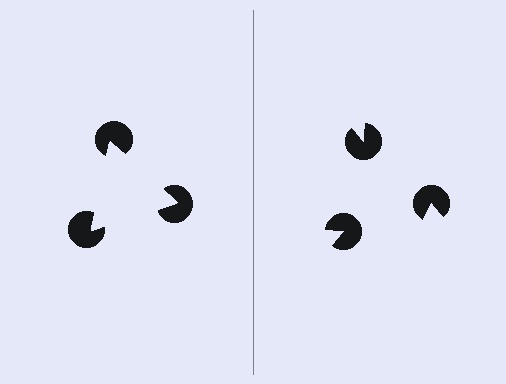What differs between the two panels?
The pac-man discs are positioned identically on both sides; only the wedge orientations differ. On the left they align to a triangle; on the right they are misaligned.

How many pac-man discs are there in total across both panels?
6 — 3 on each side.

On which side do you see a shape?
An illusory triangle appears on the left side. On the right side the wedge cuts are rotated, so no coherent shape forms.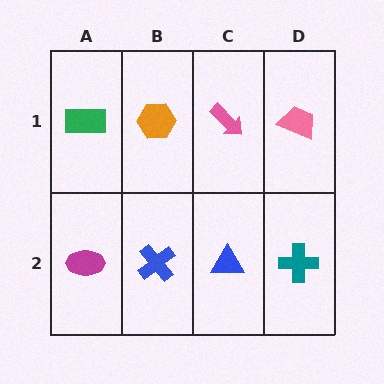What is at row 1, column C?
A pink arrow.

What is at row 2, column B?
A blue cross.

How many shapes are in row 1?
4 shapes.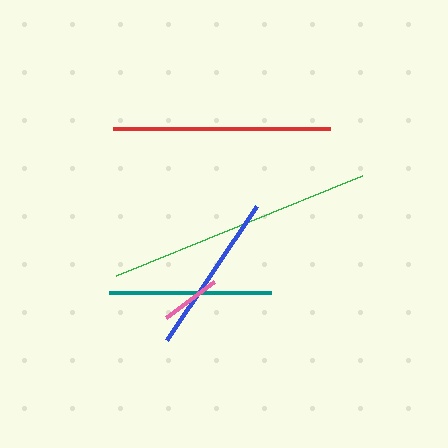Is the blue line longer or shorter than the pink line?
The blue line is longer than the pink line.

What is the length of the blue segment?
The blue segment is approximately 161 pixels long.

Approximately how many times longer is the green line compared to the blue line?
The green line is approximately 1.7 times the length of the blue line.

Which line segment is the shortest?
The pink line is the shortest at approximately 60 pixels.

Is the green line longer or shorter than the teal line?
The green line is longer than the teal line.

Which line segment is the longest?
The green line is the longest at approximately 266 pixels.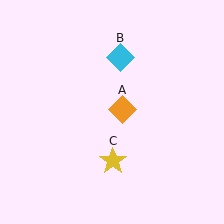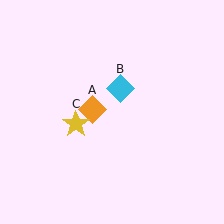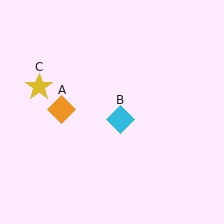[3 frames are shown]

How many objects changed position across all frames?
3 objects changed position: orange diamond (object A), cyan diamond (object B), yellow star (object C).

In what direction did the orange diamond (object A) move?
The orange diamond (object A) moved left.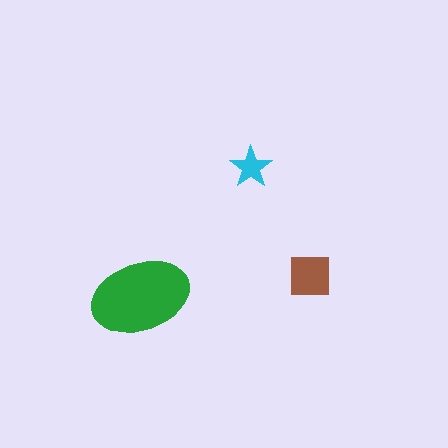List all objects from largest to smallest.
The green ellipse, the brown square, the cyan star.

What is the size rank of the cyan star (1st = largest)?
3rd.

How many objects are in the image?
There are 3 objects in the image.